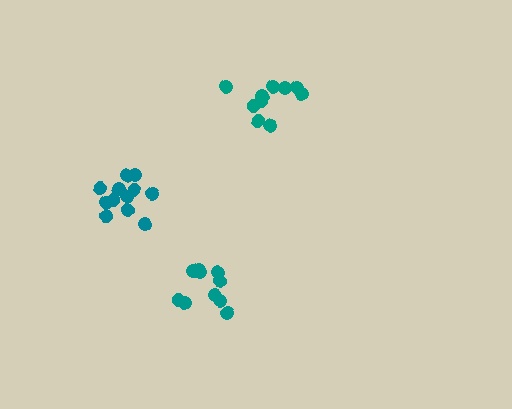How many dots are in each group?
Group 1: 12 dots, Group 2: 11 dots, Group 3: 11 dots (34 total).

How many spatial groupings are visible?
There are 3 spatial groupings.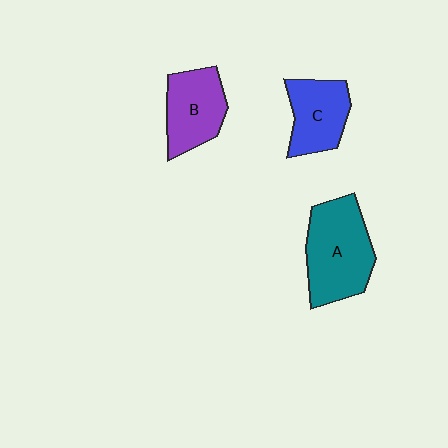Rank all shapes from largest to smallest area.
From largest to smallest: A (teal), B (purple), C (blue).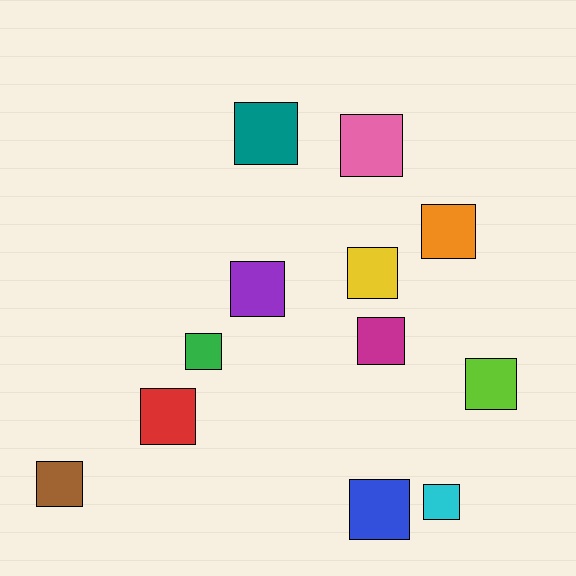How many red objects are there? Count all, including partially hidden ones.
There is 1 red object.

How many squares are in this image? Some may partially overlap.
There are 12 squares.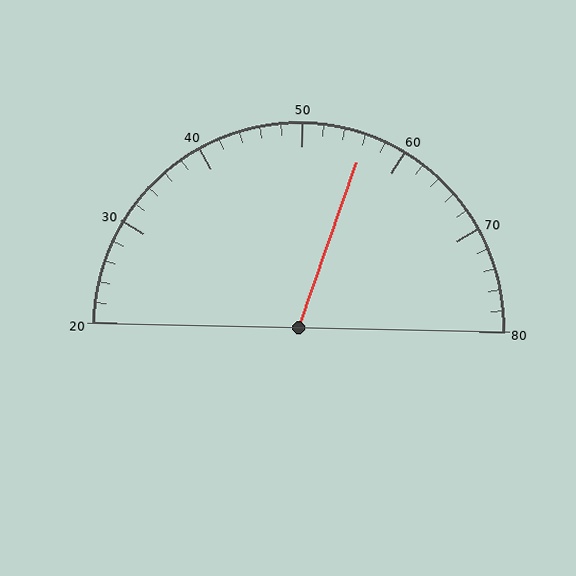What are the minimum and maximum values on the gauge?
The gauge ranges from 20 to 80.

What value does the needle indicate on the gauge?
The needle indicates approximately 56.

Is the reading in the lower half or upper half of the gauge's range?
The reading is in the upper half of the range (20 to 80).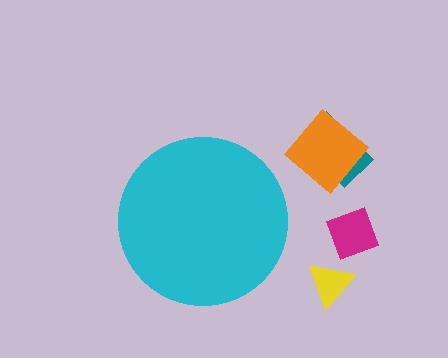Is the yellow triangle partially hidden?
No, the yellow triangle is fully visible.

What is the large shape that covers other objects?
A cyan circle.